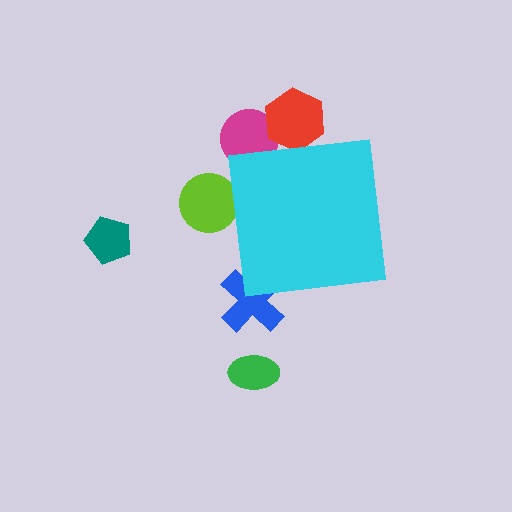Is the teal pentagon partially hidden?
No, the teal pentagon is fully visible.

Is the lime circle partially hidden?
Yes, the lime circle is partially hidden behind the cyan square.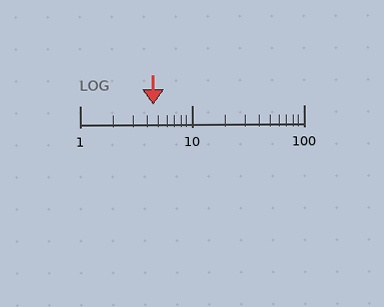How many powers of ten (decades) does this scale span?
The scale spans 2 decades, from 1 to 100.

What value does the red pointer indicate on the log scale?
The pointer indicates approximately 4.5.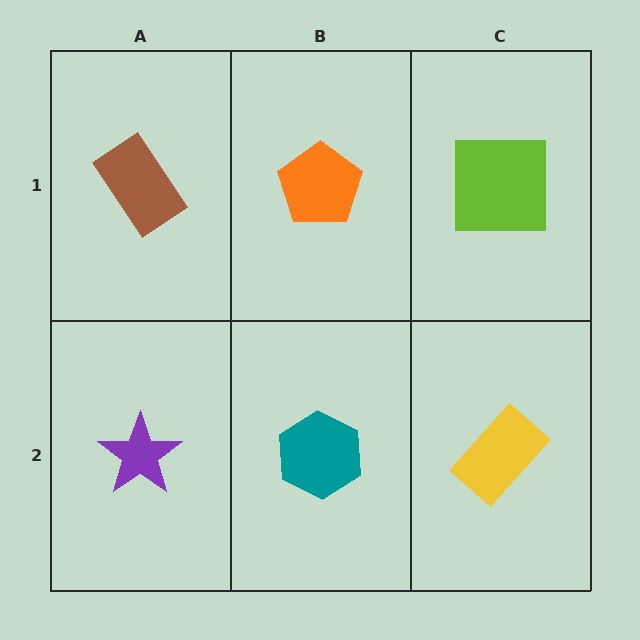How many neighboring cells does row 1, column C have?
2.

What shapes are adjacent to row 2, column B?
An orange pentagon (row 1, column B), a purple star (row 2, column A), a yellow rectangle (row 2, column C).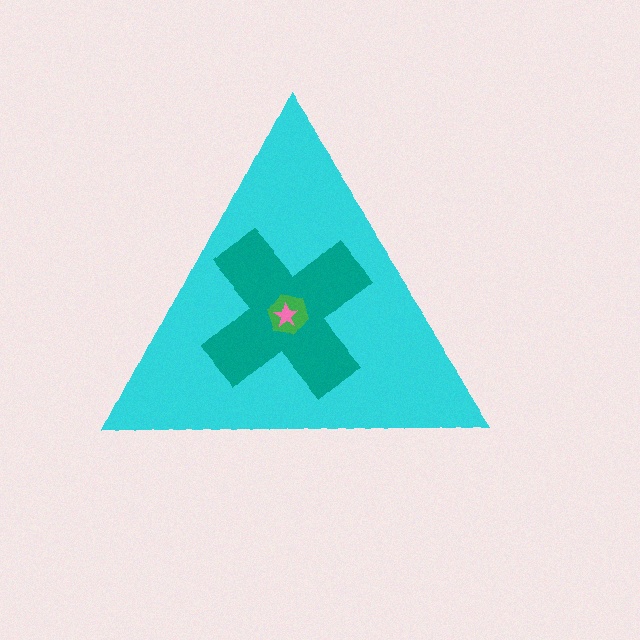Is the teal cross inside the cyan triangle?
Yes.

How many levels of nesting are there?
4.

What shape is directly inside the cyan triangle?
The teal cross.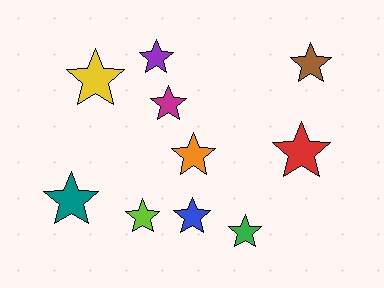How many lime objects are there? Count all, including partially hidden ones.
There is 1 lime object.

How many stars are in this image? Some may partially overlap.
There are 10 stars.